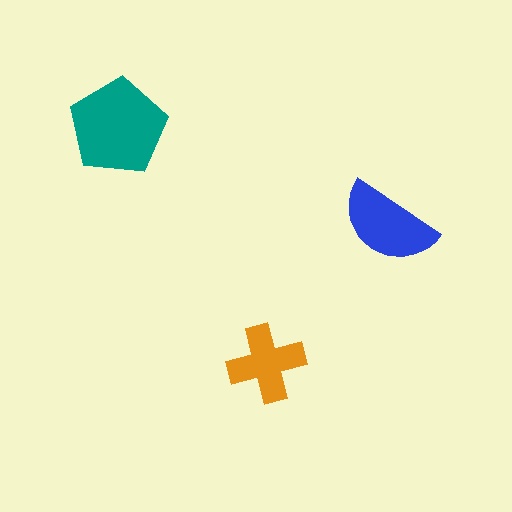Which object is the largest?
The teal pentagon.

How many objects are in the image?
There are 3 objects in the image.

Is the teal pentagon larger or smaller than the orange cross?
Larger.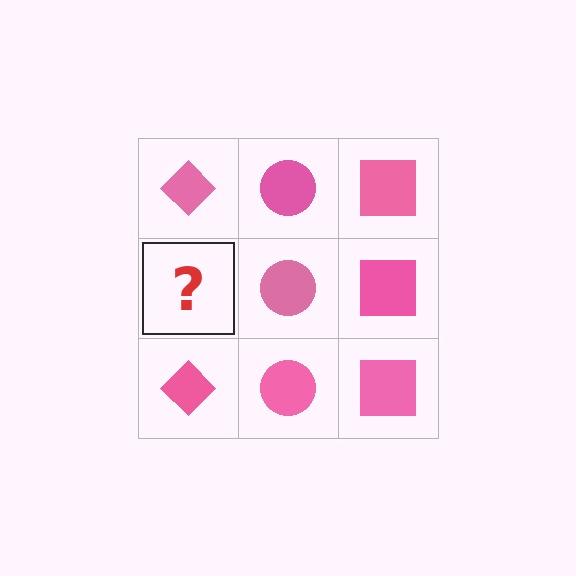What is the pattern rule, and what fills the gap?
The rule is that each column has a consistent shape. The gap should be filled with a pink diamond.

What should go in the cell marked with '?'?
The missing cell should contain a pink diamond.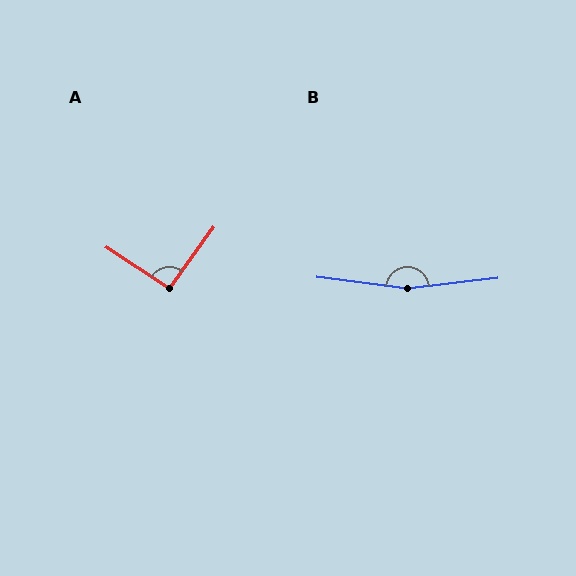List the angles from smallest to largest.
A (93°), B (166°).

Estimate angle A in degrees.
Approximately 93 degrees.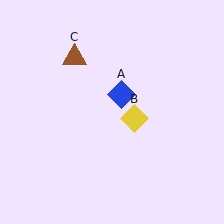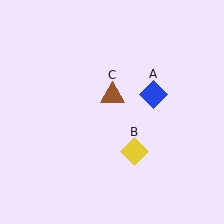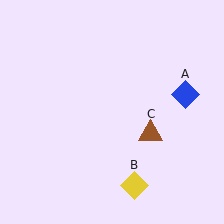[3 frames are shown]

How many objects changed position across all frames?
3 objects changed position: blue diamond (object A), yellow diamond (object B), brown triangle (object C).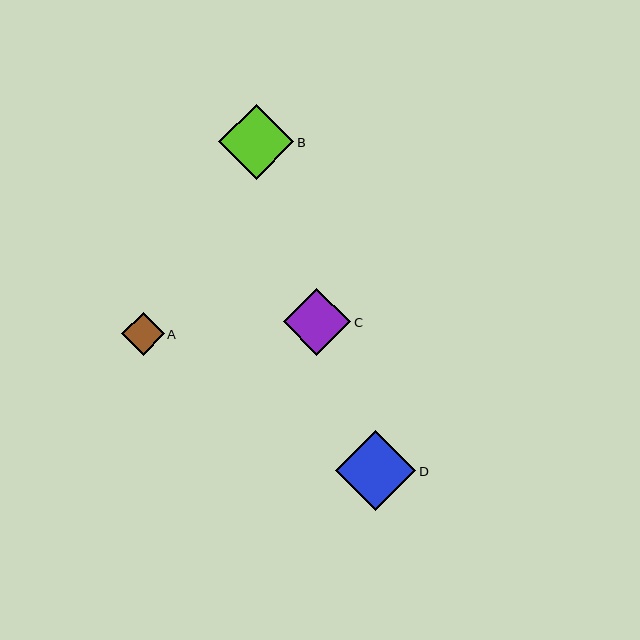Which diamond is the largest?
Diamond D is the largest with a size of approximately 80 pixels.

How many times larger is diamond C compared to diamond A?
Diamond C is approximately 1.6 times the size of diamond A.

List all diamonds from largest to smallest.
From largest to smallest: D, B, C, A.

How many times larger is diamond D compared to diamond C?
Diamond D is approximately 1.2 times the size of diamond C.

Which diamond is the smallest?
Diamond A is the smallest with a size of approximately 43 pixels.